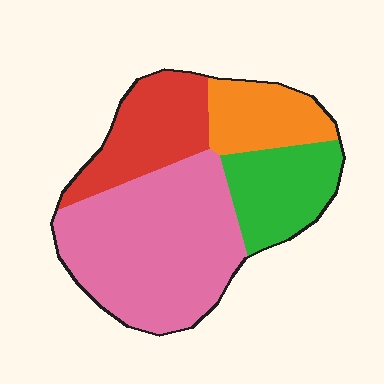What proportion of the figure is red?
Red covers roughly 20% of the figure.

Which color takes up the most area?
Pink, at roughly 45%.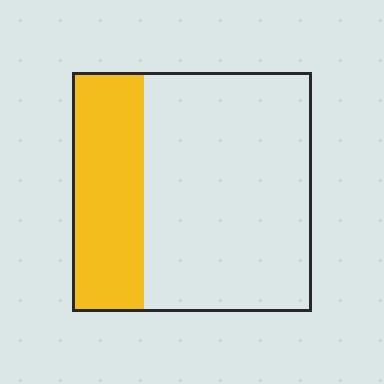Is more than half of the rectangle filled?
No.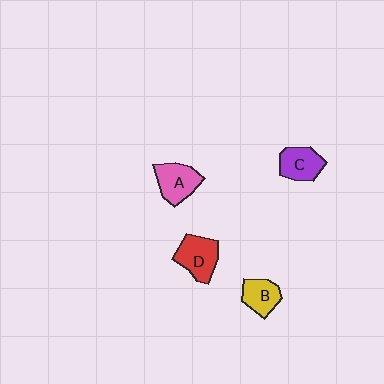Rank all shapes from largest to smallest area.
From largest to smallest: D (red), A (pink), C (purple), B (yellow).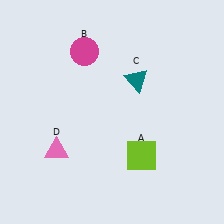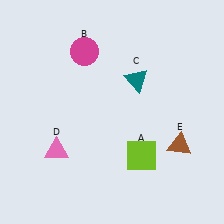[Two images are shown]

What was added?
A brown triangle (E) was added in Image 2.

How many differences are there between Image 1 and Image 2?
There is 1 difference between the two images.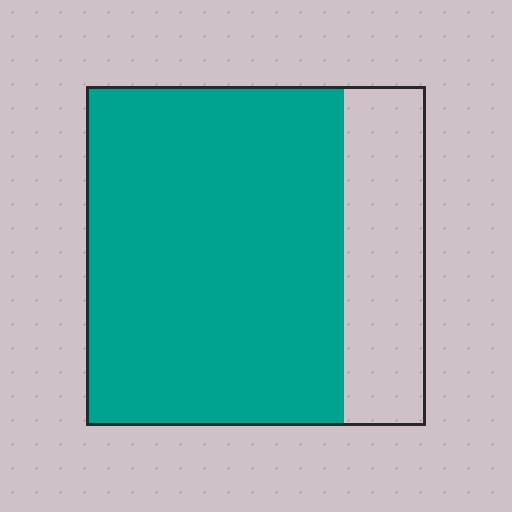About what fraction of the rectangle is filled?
About three quarters (3/4).